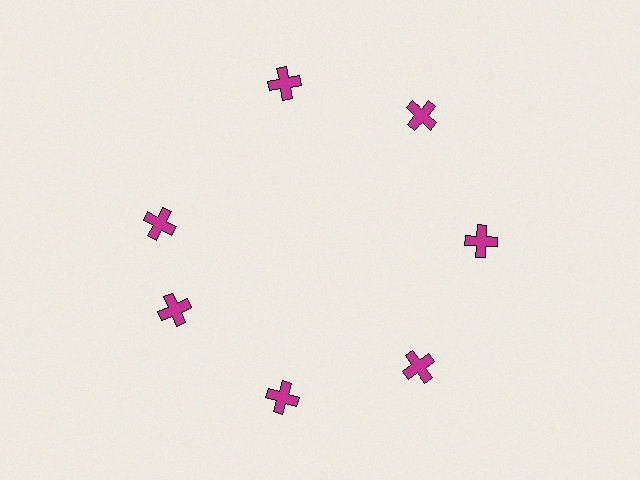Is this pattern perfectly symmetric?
No. The 7 magenta crosses are arranged in a ring, but one element near the 10 o'clock position is rotated out of alignment along the ring, breaking the 7-fold rotational symmetry.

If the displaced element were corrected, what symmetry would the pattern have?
It would have 7-fold rotational symmetry — the pattern would map onto itself every 51 degrees.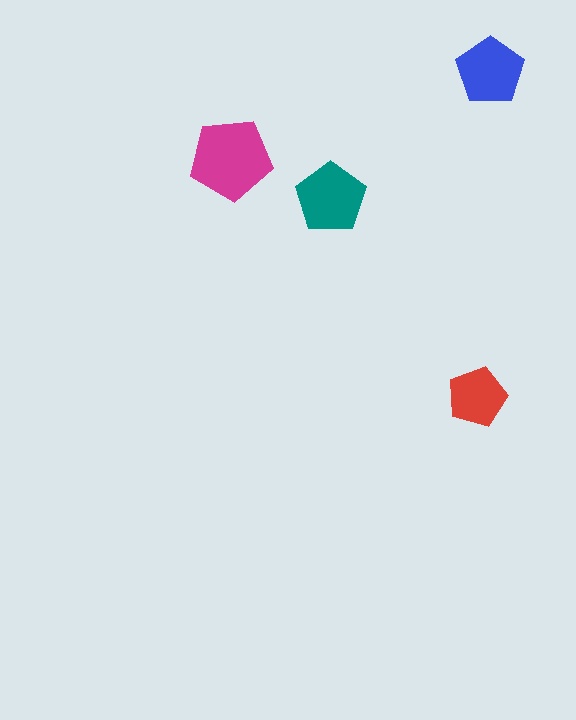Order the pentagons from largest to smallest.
the magenta one, the teal one, the blue one, the red one.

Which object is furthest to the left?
The magenta pentagon is leftmost.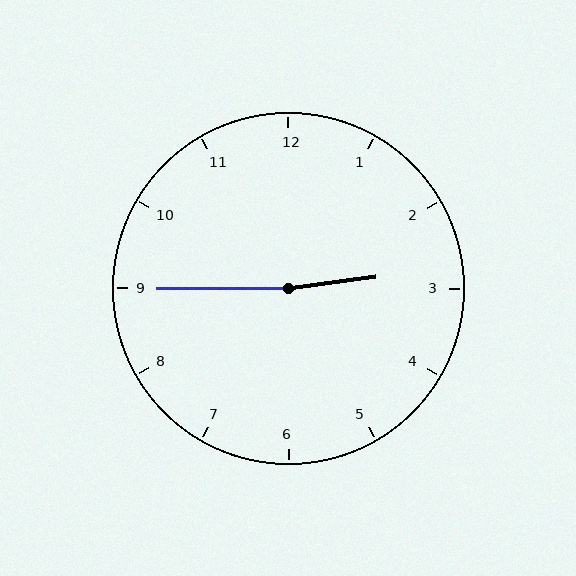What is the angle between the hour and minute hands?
Approximately 172 degrees.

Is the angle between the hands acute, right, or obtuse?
It is obtuse.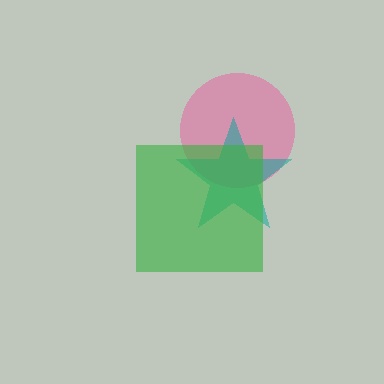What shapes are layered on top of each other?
The layered shapes are: a pink circle, a teal star, a green square.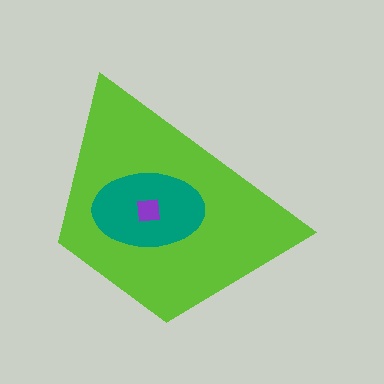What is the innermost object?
The purple square.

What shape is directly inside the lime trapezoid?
The teal ellipse.